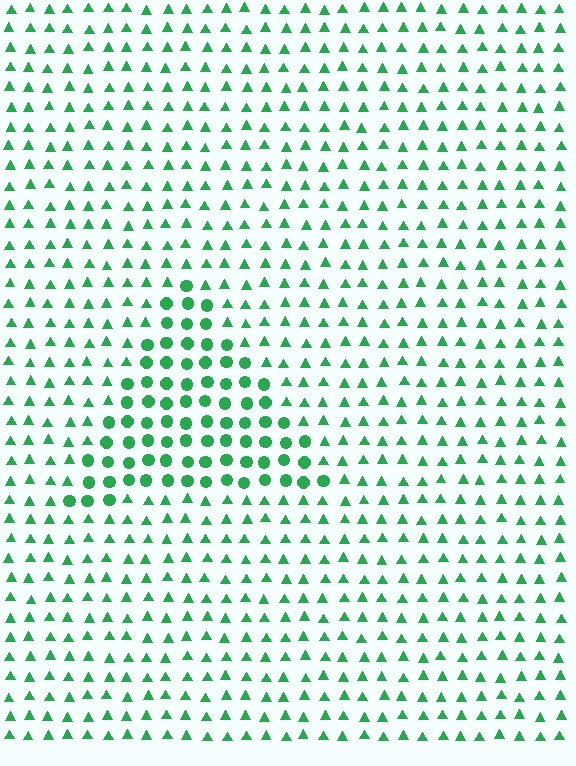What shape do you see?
I see a triangle.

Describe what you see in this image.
The image is filled with small green elements arranged in a uniform grid. A triangle-shaped region contains circles, while the surrounding area contains triangles. The boundary is defined purely by the change in element shape.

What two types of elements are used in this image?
The image uses circles inside the triangle region and triangles outside it.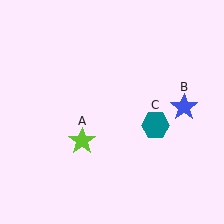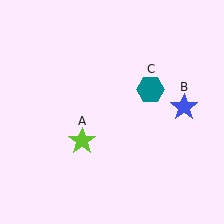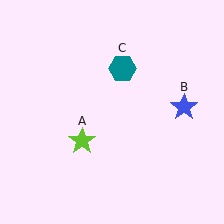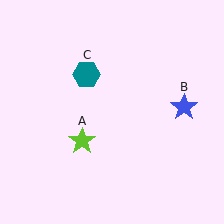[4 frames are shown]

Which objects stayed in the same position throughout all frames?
Lime star (object A) and blue star (object B) remained stationary.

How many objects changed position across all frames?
1 object changed position: teal hexagon (object C).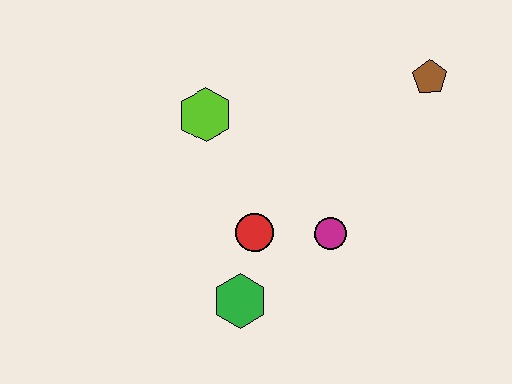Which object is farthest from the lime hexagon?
The brown pentagon is farthest from the lime hexagon.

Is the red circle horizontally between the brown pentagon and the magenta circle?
No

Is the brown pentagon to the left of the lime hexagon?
No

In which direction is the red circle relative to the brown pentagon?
The red circle is to the left of the brown pentagon.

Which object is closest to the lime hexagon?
The red circle is closest to the lime hexagon.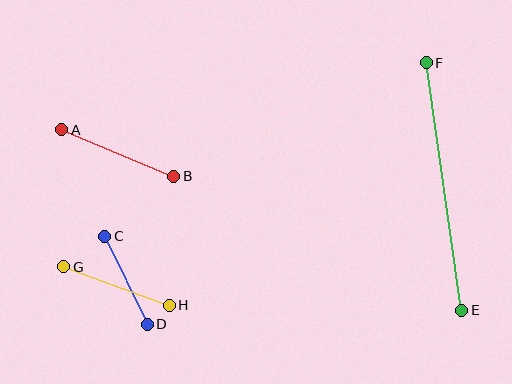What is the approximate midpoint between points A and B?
The midpoint is at approximately (118, 153) pixels.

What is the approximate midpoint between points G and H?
The midpoint is at approximately (117, 286) pixels.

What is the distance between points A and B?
The distance is approximately 121 pixels.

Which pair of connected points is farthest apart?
Points E and F are farthest apart.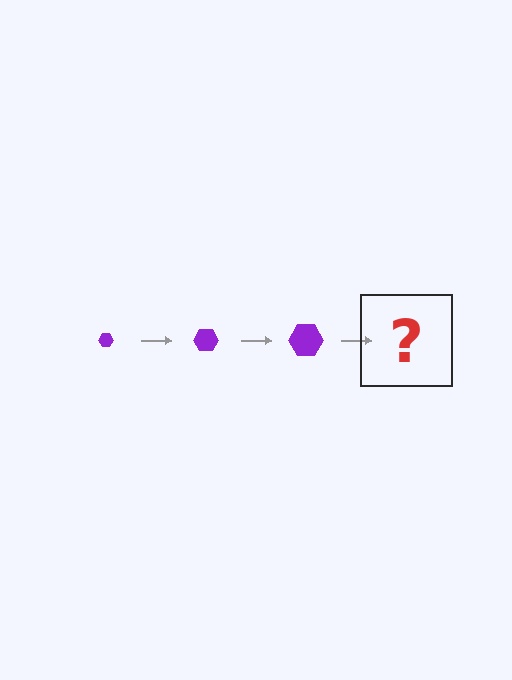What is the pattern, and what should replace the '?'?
The pattern is that the hexagon gets progressively larger each step. The '?' should be a purple hexagon, larger than the previous one.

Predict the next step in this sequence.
The next step is a purple hexagon, larger than the previous one.